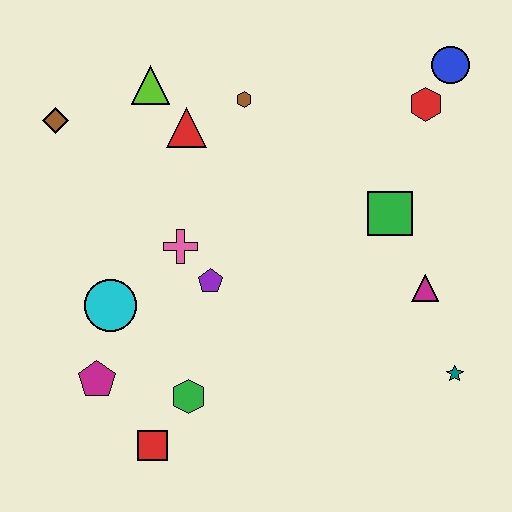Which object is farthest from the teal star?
The brown diamond is farthest from the teal star.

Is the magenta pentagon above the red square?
Yes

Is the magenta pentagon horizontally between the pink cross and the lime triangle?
No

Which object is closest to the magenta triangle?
The green square is closest to the magenta triangle.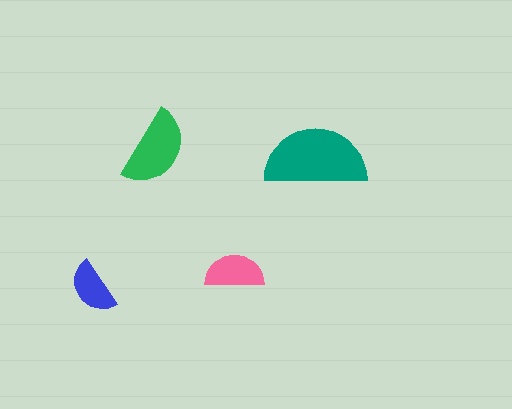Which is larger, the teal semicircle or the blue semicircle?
The teal one.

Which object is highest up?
The green semicircle is topmost.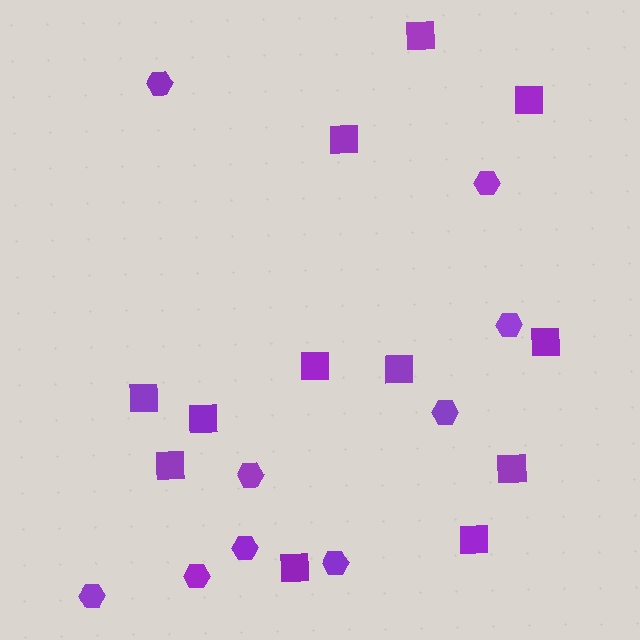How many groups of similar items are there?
There are 2 groups: one group of hexagons (9) and one group of squares (12).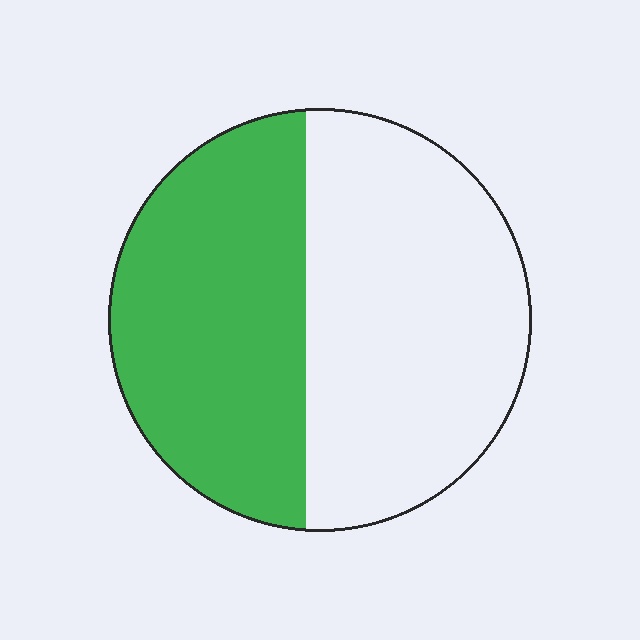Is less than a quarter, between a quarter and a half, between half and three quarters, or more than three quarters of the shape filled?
Between a quarter and a half.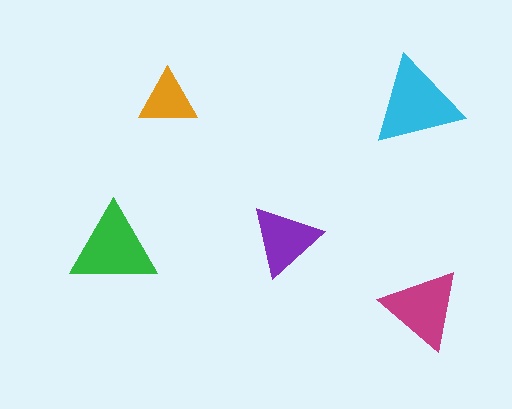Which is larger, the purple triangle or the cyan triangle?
The cyan one.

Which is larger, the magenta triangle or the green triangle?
The green one.